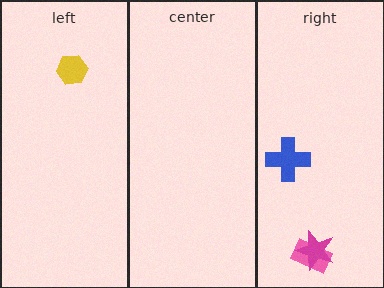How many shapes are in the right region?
3.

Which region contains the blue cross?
The right region.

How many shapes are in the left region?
1.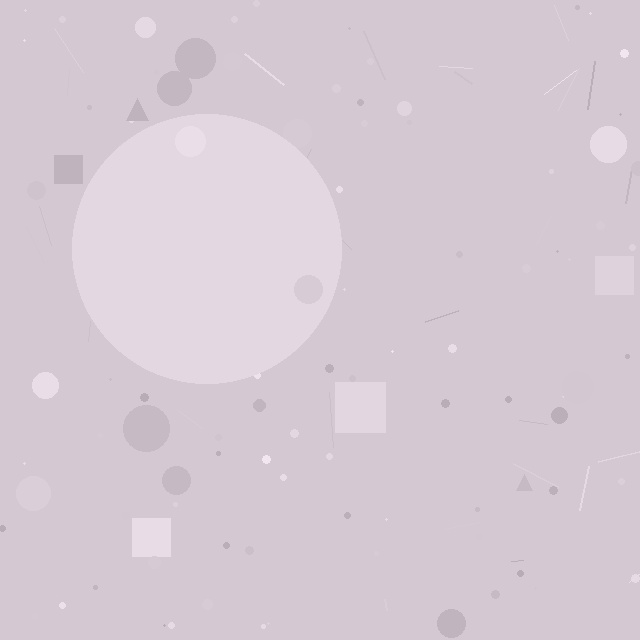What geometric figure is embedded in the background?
A circle is embedded in the background.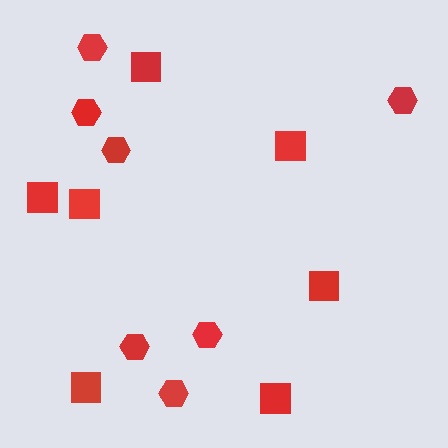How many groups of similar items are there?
There are 2 groups: one group of hexagons (7) and one group of squares (7).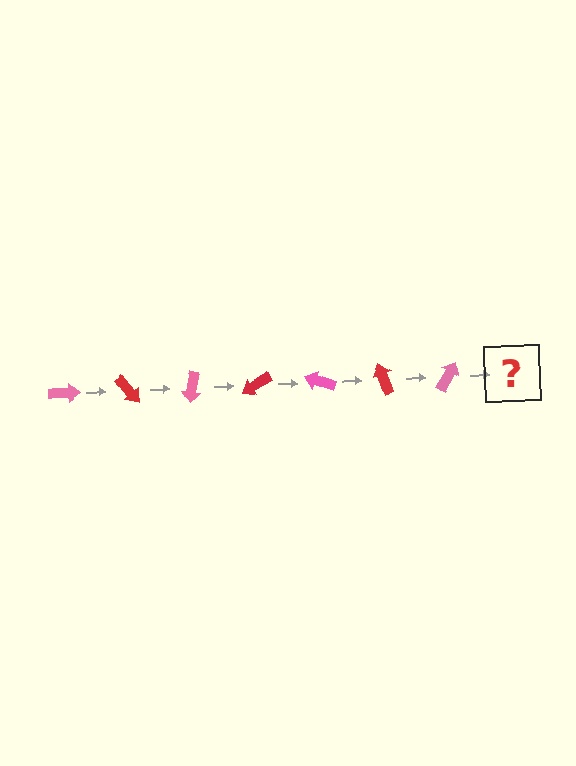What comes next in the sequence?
The next element should be a red arrow, rotated 350 degrees from the start.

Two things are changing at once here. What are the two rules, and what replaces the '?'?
The two rules are that it rotates 50 degrees each step and the color cycles through pink and red. The '?' should be a red arrow, rotated 350 degrees from the start.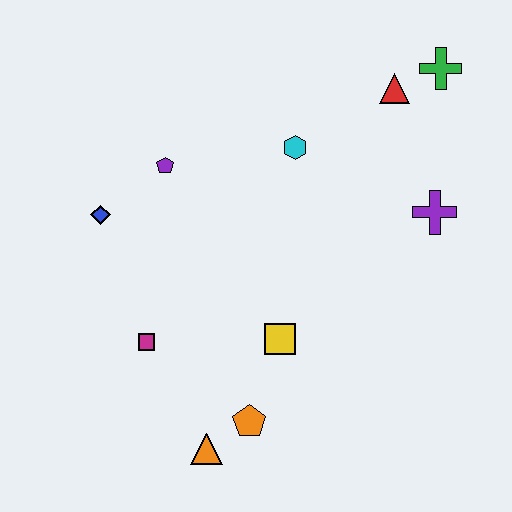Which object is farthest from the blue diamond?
The green cross is farthest from the blue diamond.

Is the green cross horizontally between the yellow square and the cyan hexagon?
No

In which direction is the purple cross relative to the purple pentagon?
The purple cross is to the right of the purple pentagon.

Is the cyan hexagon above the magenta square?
Yes